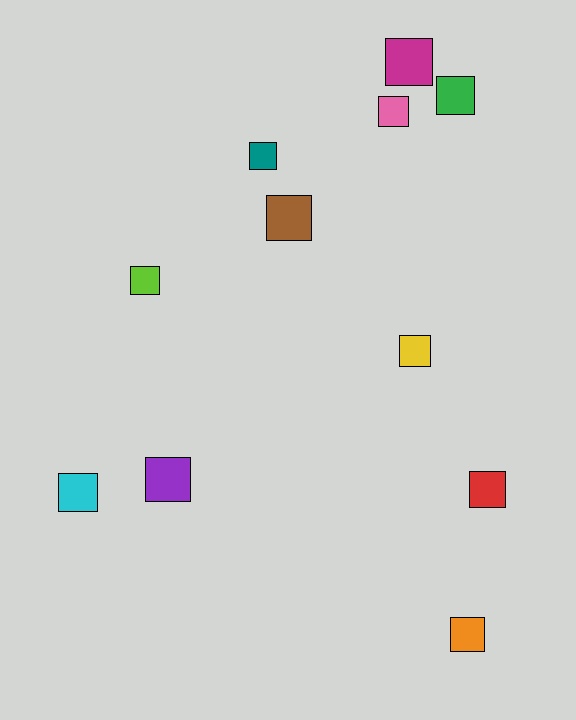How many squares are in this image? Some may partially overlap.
There are 11 squares.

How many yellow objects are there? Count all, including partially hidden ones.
There is 1 yellow object.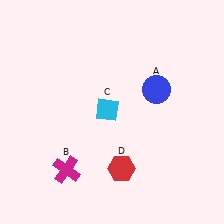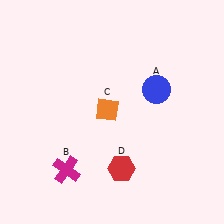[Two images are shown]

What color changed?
The diamond (C) changed from cyan in Image 1 to orange in Image 2.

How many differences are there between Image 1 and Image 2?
There is 1 difference between the two images.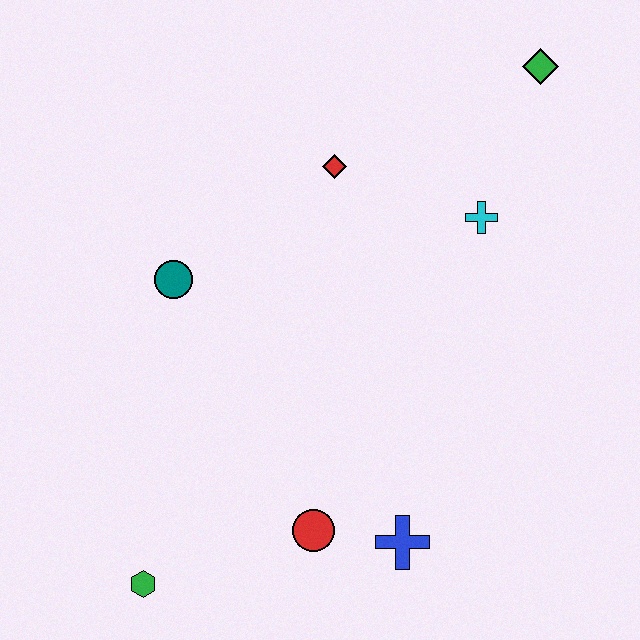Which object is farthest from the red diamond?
The green hexagon is farthest from the red diamond.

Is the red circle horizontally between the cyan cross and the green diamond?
No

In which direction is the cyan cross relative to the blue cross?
The cyan cross is above the blue cross.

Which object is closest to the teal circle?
The red diamond is closest to the teal circle.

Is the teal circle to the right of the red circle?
No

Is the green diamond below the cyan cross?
No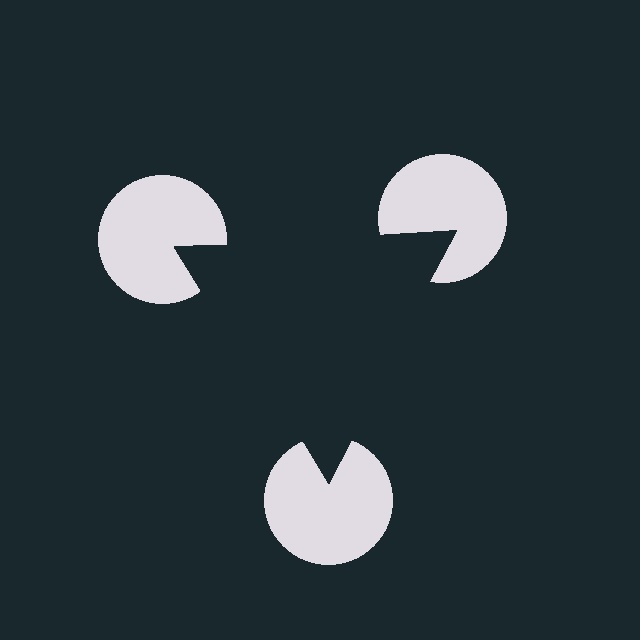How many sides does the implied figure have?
3 sides.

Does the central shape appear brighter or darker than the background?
It typically appears slightly darker than the background, even though no actual brightness change is drawn.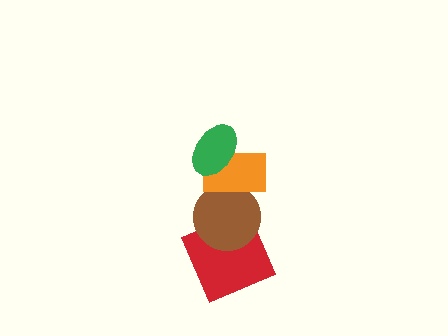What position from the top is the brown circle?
The brown circle is 3rd from the top.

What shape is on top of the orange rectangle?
The green ellipse is on top of the orange rectangle.